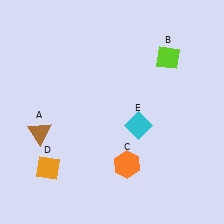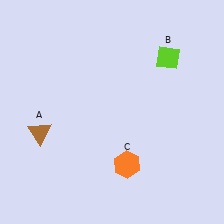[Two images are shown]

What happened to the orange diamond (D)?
The orange diamond (D) was removed in Image 2. It was in the bottom-left area of Image 1.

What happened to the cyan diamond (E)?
The cyan diamond (E) was removed in Image 2. It was in the bottom-right area of Image 1.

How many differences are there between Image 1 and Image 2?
There are 2 differences between the two images.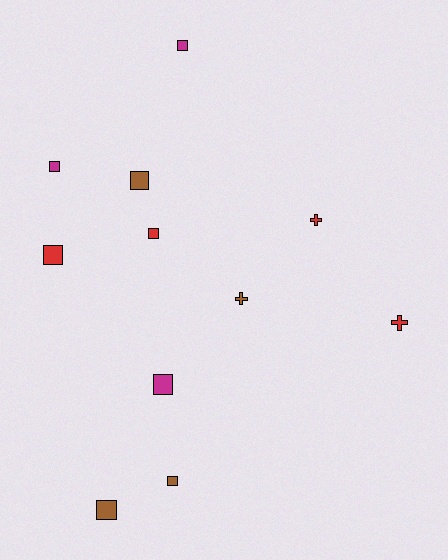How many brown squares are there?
There are 3 brown squares.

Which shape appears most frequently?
Square, with 8 objects.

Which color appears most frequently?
Red, with 4 objects.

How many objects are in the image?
There are 11 objects.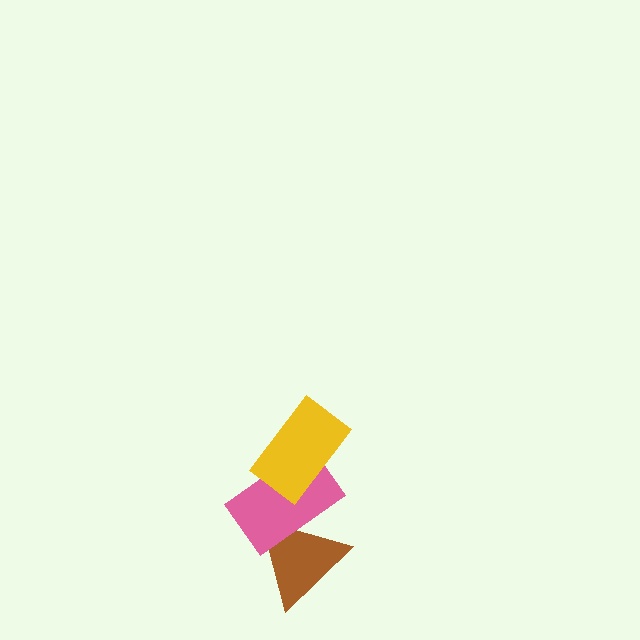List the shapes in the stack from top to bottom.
From top to bottom: the yellow rectangle, the pink rectangle, the brown triangle.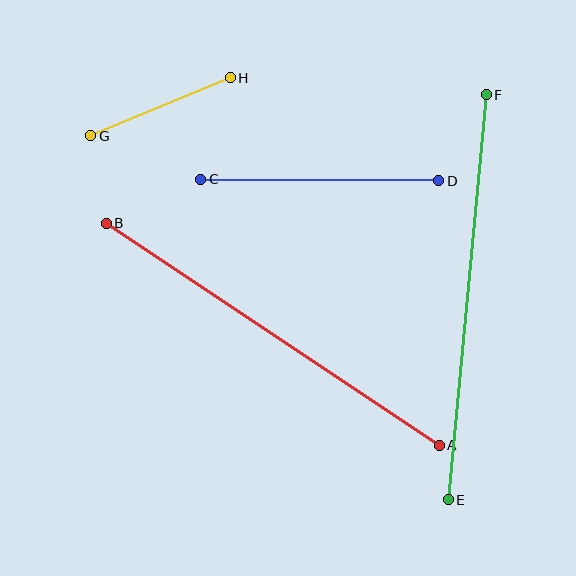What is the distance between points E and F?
The distance is approximately 407 pixels.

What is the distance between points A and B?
The distance is approximately 400 pixels.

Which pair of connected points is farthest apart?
Points E and F are farthest apart.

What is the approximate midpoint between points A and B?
The midpoint is at approximately (273, 334) pixels.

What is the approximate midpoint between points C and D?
The midpoint is at approximately (320, 180) pixels.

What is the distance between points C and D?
The distance is approximately 238 pixels.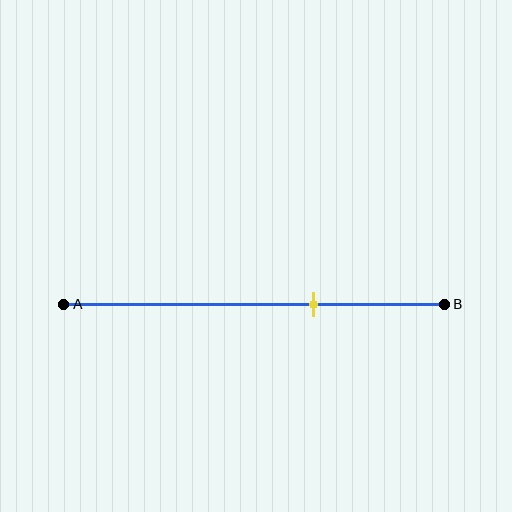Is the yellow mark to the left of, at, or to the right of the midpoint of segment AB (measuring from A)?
The yellow mark is to the right of the midpoint of segment AB.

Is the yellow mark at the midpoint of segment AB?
No, the mark is at about 65% from A, not at the 50% midpoint.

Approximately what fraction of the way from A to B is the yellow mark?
The yellow mark is approximately 65% of the way from A to B.